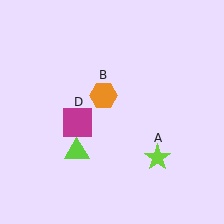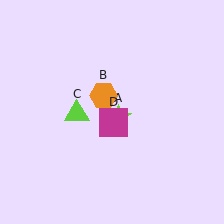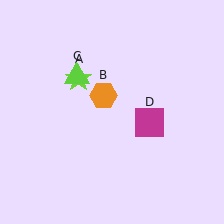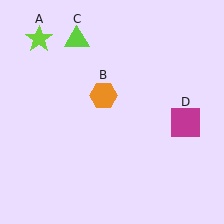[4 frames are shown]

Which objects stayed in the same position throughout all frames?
Orange hexagon (object B) remained stationary.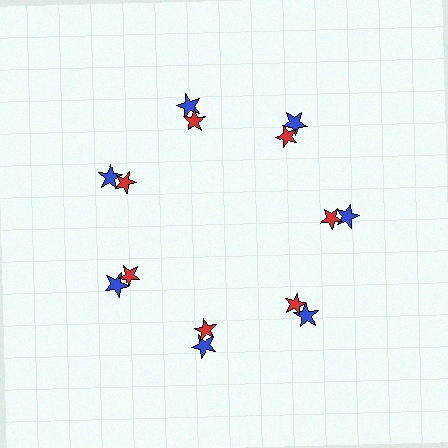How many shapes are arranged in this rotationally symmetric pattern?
There are 14 shapes, arranged in 7 groups of 2.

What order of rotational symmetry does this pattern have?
This pattern has 7-fold rotational symmetry.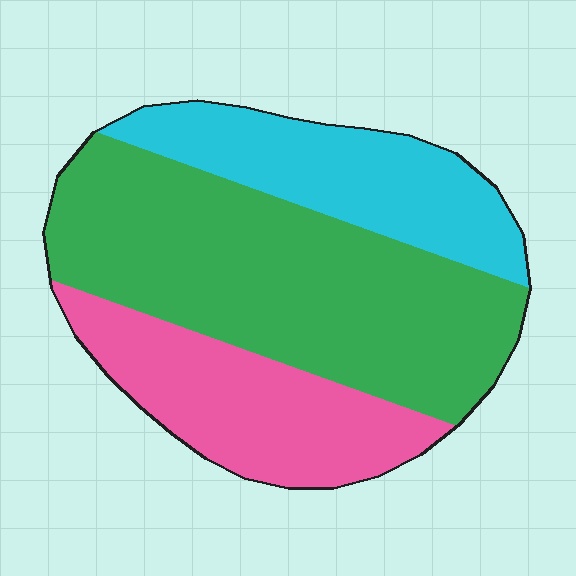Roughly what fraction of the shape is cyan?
Cyan takes up about one quarter (1/4) of the shape.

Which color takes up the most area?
Green, at roughly 50%.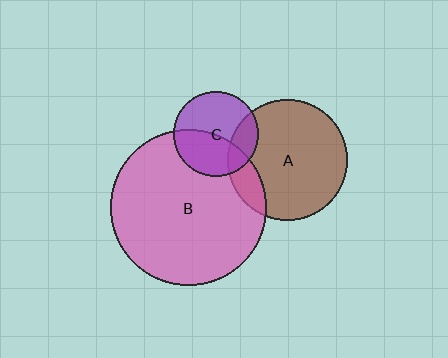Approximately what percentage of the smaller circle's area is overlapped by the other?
Approximately 45%.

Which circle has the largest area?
Circle B (pink).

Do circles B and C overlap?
Yes.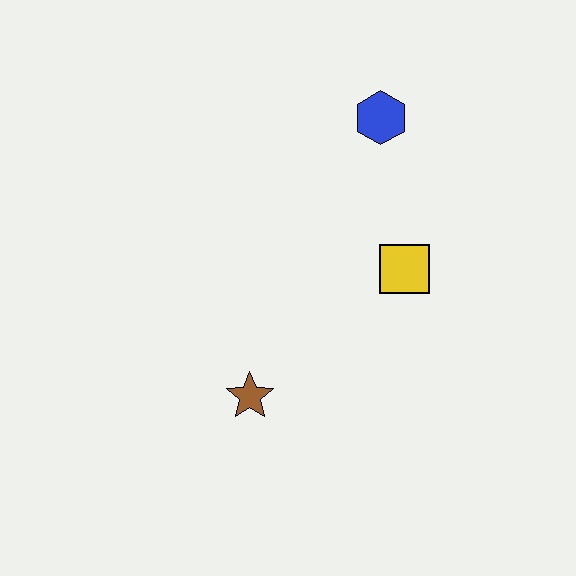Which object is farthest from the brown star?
The blue hexagon is farthest from the brown star.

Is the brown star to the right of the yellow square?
No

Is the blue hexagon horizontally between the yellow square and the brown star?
Yes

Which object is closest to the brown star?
The yellow square is closest to the brown star.